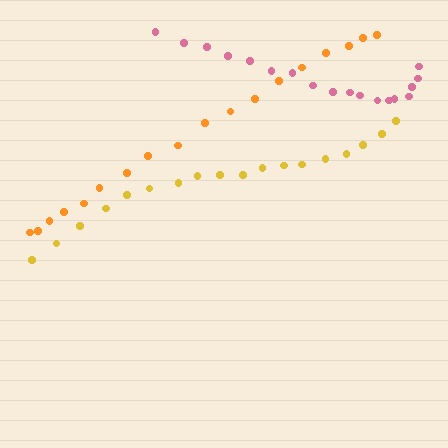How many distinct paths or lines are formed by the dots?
There are 3 distinct paths.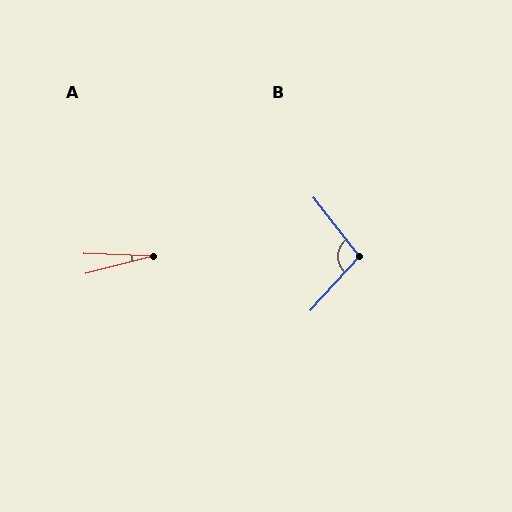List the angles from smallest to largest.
A (17°), B (99°).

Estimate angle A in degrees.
Approximately 17 degrees.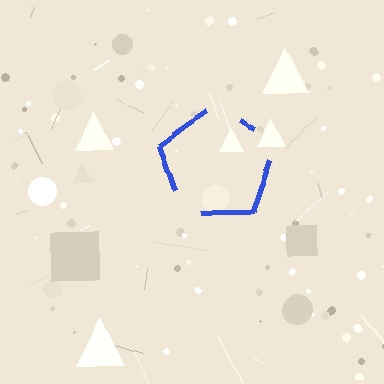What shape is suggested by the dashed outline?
The dashed outline suggests a pentagon.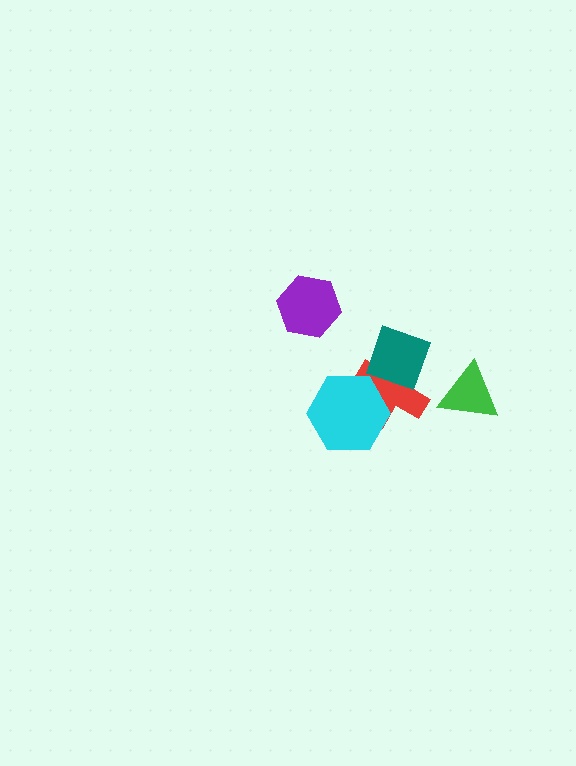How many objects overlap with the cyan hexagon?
1 object overlaps with the cyan hexagon.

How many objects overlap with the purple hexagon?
0 objects overlap with the purple hexagon.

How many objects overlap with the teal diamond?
1 object overlaps with the teal diamond.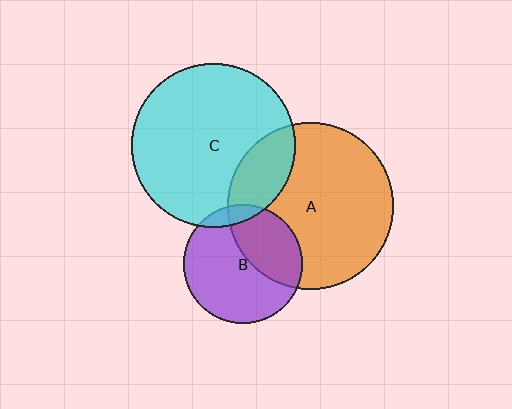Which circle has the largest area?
Circle A (orange).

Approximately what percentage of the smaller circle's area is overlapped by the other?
Approximately 35%.